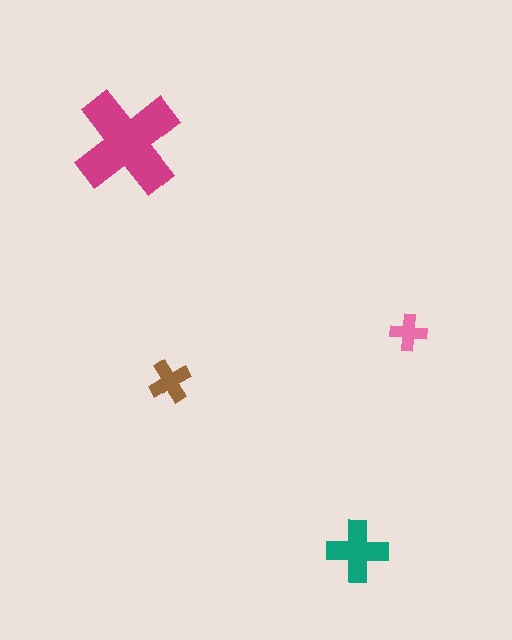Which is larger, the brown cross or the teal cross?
The teal one.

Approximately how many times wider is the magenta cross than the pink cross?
About 3 times wider.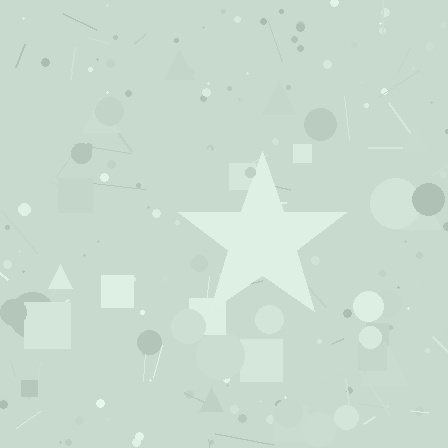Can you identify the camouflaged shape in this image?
The camouflaged shape is a star.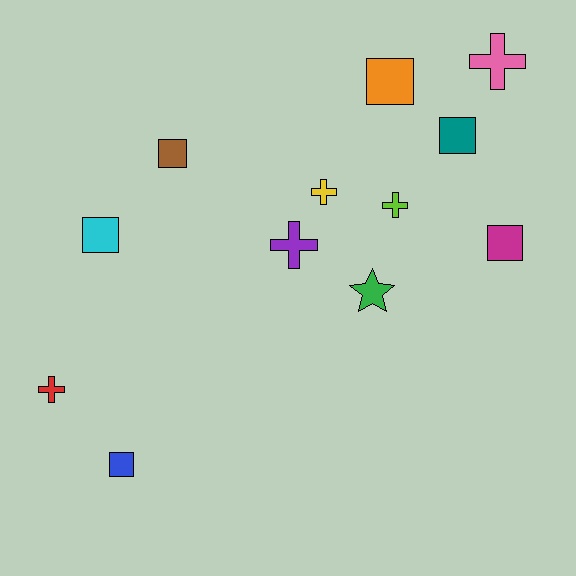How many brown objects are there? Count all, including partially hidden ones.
There is 1 brown object.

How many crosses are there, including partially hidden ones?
There are 5 crosses.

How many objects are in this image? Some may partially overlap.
There are 12 objects.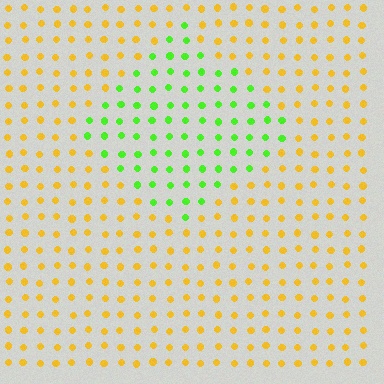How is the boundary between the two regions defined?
The boundary is defined purely by a slight shift in hue (about 65 degrees). Spacing, size, and orientation are identical on both sides.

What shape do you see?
I see a diamond.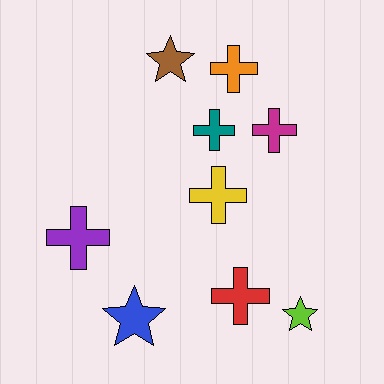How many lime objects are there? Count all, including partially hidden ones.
There is 1 lime object.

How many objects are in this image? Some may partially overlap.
There are 9 objects.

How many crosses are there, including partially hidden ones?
There are 6 crosses.